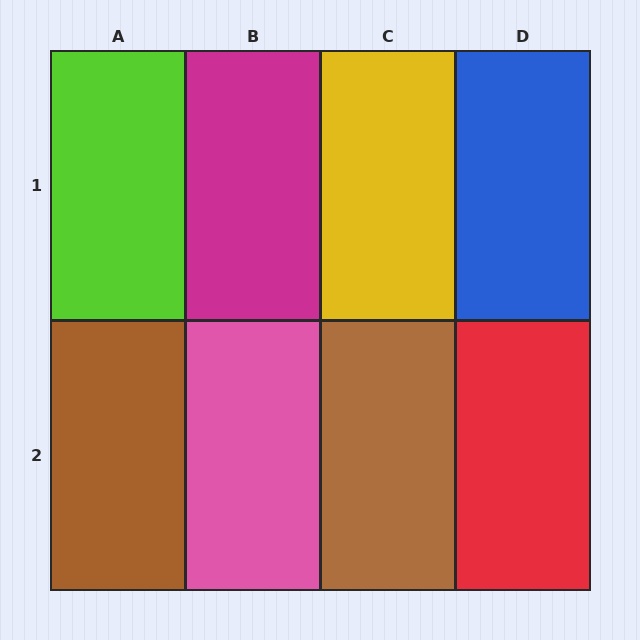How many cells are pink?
1 cell is pink.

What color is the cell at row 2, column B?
Pink.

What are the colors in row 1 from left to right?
Lime, magenta, yellow, blue.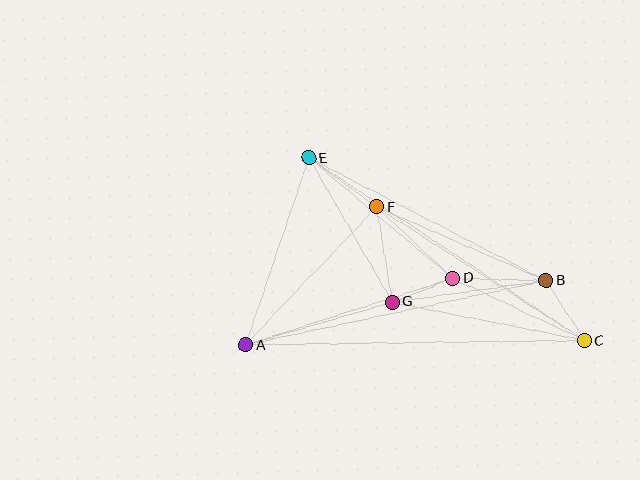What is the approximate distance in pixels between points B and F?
The distance between B and F is approximately 185 pixels.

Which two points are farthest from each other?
Points A and C are farthest from each other.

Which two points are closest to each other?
Points D and G are closest to each other.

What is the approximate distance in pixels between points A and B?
The distance between A and B is approximately 307 pixels.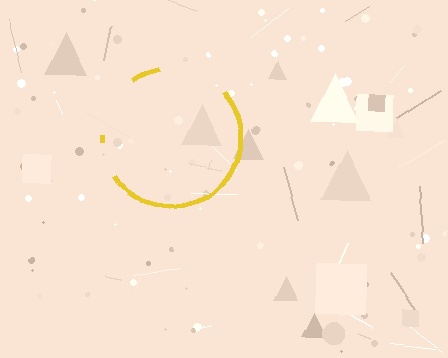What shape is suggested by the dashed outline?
The dashed outline suggests a circle.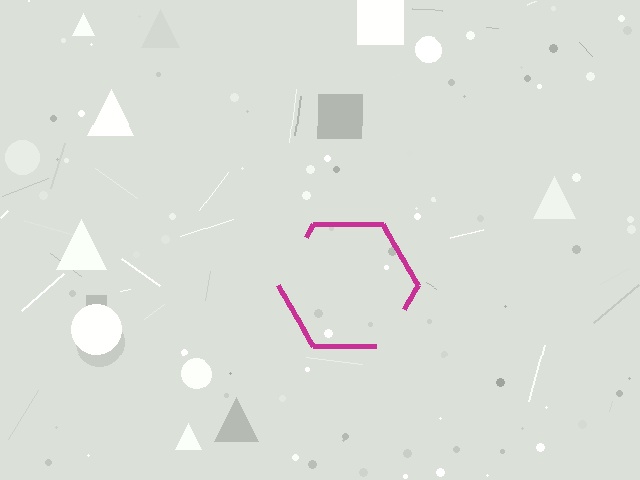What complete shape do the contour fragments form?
The contour fragments form a hexagon.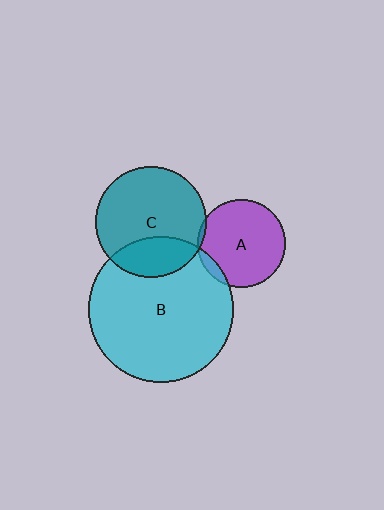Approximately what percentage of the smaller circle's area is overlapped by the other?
Approximately 5%.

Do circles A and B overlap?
Yes.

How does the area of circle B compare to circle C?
Approximately 1.7 times.